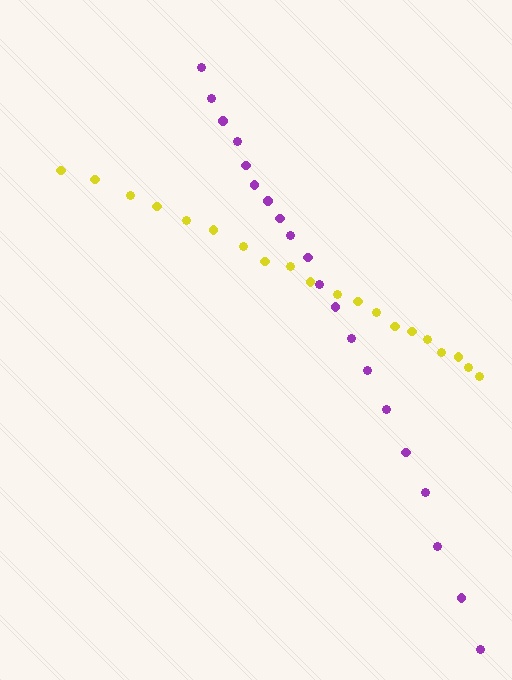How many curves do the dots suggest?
There are 2 distinct paths.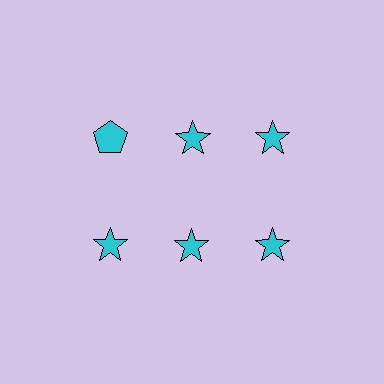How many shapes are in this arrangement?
There are 6 shapes arranged in a grid pattern.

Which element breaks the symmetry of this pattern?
The cyan pentagon in the top row, leftmost column breaks the symmetry. All other shapes are cyan stars.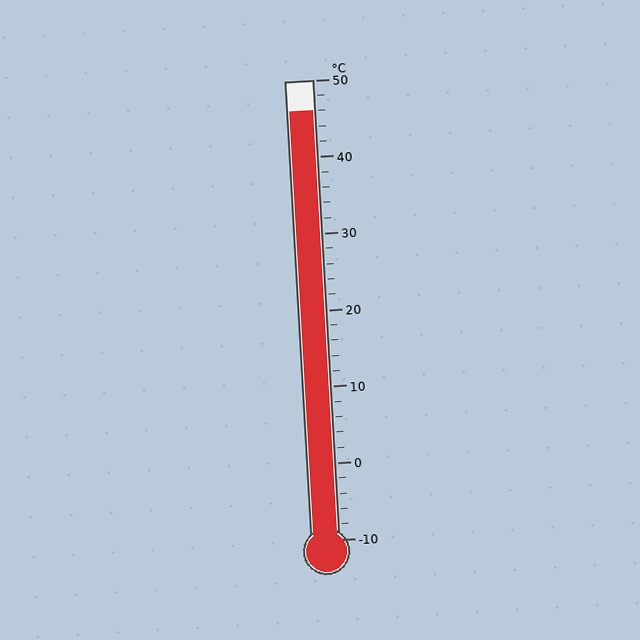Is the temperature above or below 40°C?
The temperature is above 40°C.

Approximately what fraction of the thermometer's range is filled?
The thermometer is filled to approximately 95% of its range.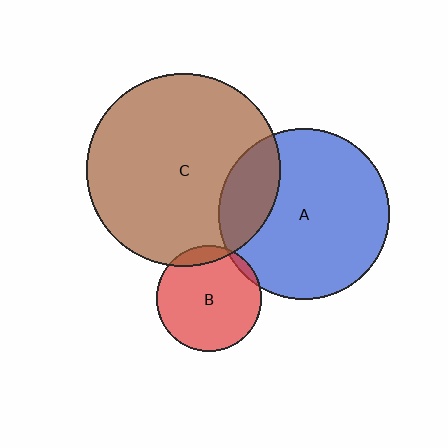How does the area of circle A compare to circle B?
Approximately 2.6 times.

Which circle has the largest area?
Circle C (brown).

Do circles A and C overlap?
Yes.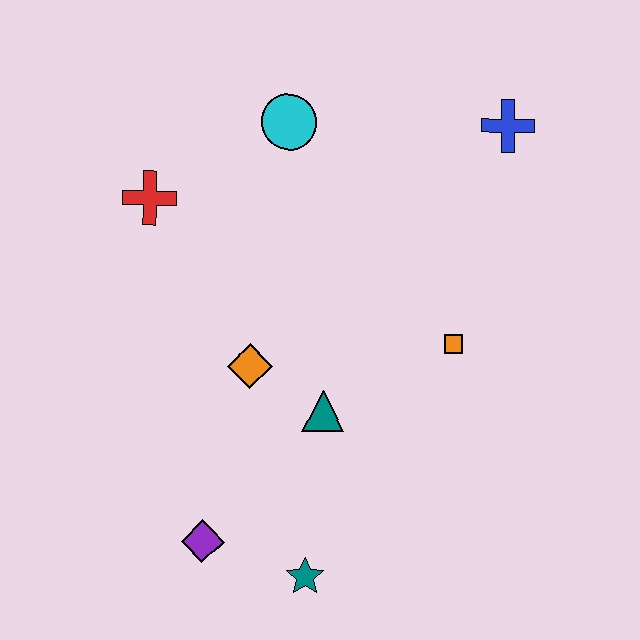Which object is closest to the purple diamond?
The teal star is closest to the purple diamond.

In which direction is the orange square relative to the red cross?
The orange square is to the right of the red cross.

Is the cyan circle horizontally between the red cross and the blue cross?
Yes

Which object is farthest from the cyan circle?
The teal star is farthest from the cyan circle.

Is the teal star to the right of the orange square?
No